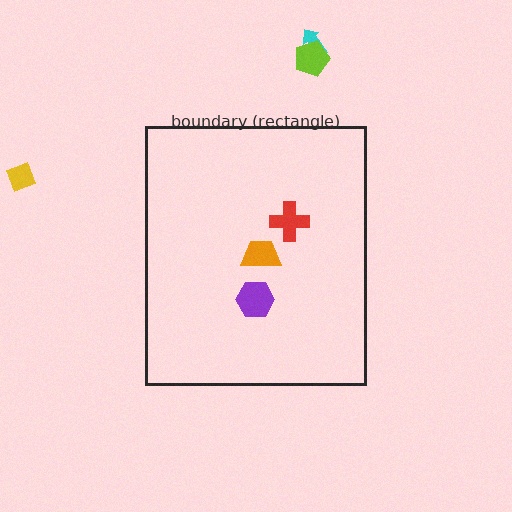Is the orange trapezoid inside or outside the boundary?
Inside.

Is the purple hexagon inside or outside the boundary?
Inside.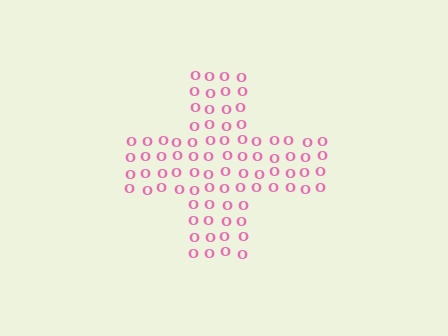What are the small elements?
The small elements are letter O's.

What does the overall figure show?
The overall figure shows a cross.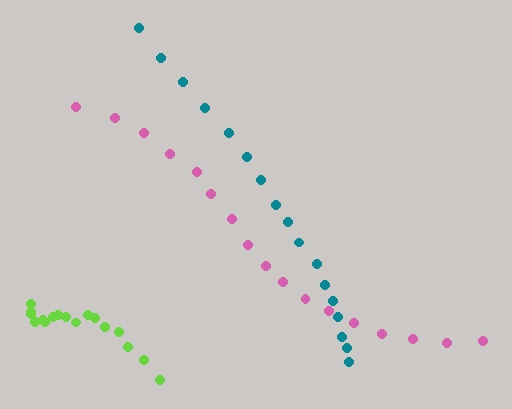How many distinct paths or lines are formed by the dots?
There are 3 distinct paths.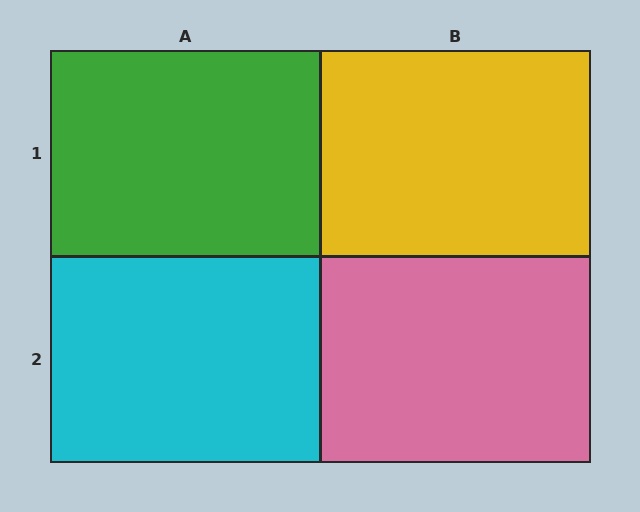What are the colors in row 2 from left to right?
Cyan, pink.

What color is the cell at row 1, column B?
Yellow.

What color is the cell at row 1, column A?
Green.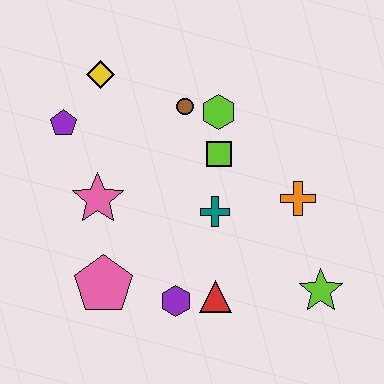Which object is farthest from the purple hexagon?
The yellow diamond is farthest from the purple hexagon.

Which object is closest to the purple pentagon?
The yellow diamond is closest to the purple pentagon.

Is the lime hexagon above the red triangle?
Yes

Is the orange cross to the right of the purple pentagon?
Yes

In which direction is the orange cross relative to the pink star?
The orange cross is to the right of the pink star.